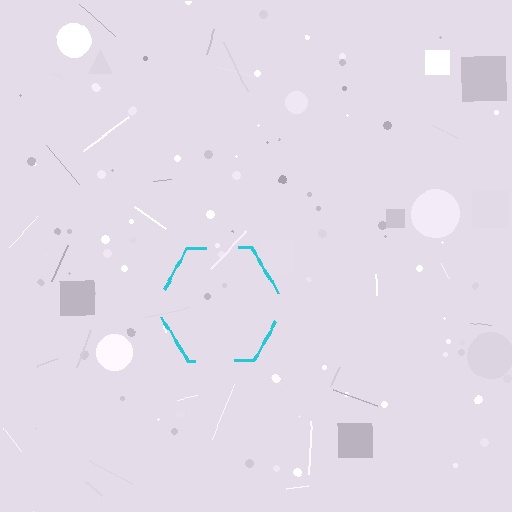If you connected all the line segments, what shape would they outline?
They would outline a hexagon.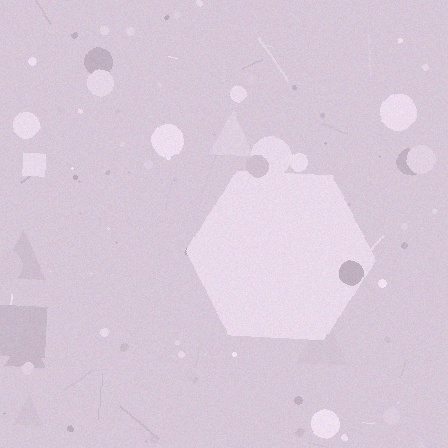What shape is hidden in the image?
A hexagon is hidden in the image.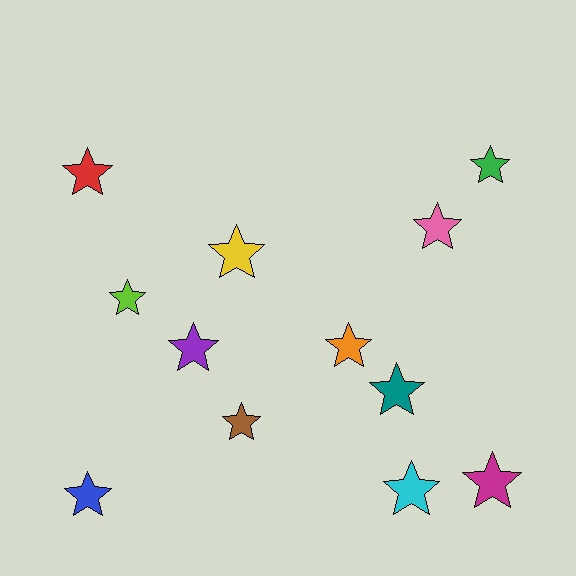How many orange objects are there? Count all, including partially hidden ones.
There is 1 orange object.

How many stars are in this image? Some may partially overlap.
There are 12 stars.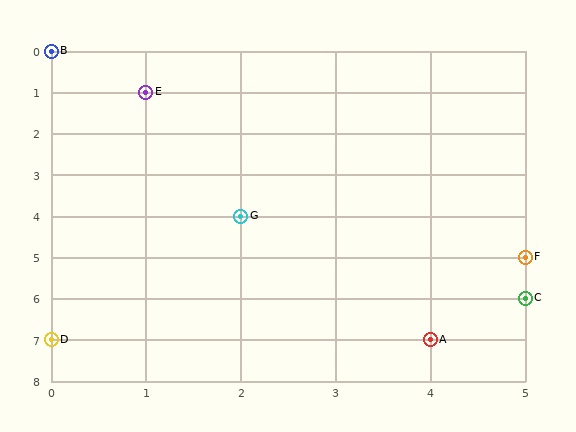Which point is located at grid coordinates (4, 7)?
Point A is at (4, 7).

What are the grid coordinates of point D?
Point D is at grid coordinates (0, 7).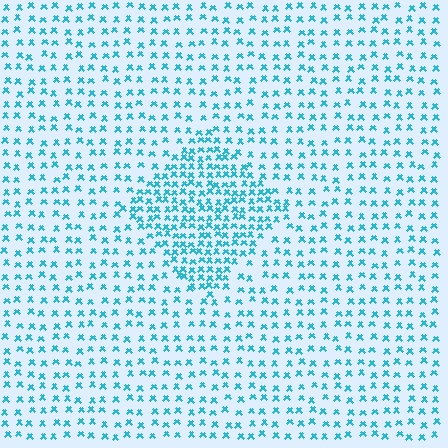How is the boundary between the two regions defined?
The boundary is defined by a change in element density (approximately 2.1x ratio). All elements are the same color, size, and shape.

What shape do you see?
I see a diamond.